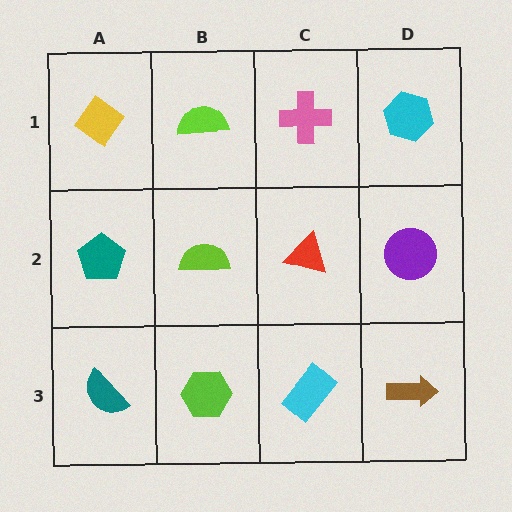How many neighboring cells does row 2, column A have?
3.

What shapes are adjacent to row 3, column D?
A purple circle (row 2, column D), a cyan rectangle (row 3, column C).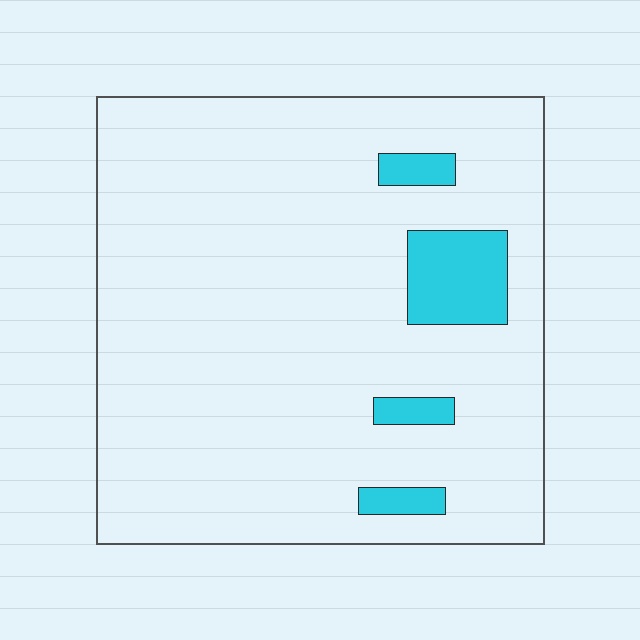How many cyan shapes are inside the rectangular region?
4.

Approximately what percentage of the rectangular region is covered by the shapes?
Approximately 10%.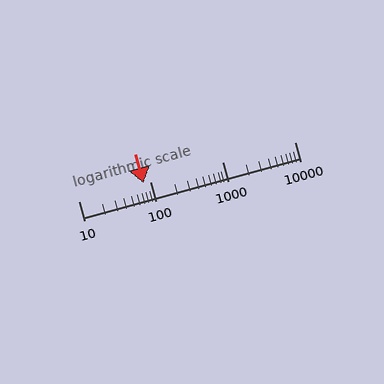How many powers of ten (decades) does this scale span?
The scale spans 3 decades, from 10 to 10000.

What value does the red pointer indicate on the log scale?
The pointer indicates approximately 79.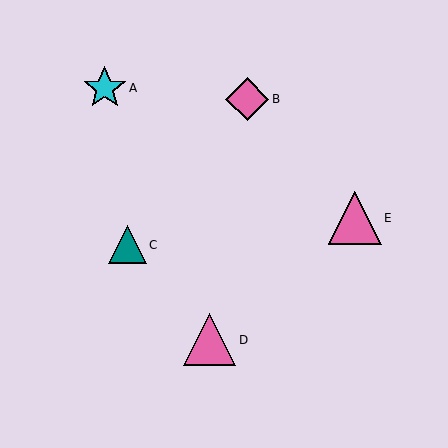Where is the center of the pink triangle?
The center of the pink triangle is at (355, 218).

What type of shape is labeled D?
Shape D is a pink triangle.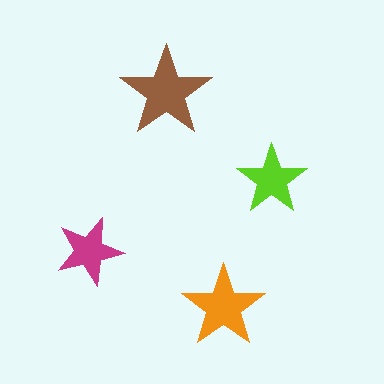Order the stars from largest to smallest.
the brown one, the orange one, the lime one, the magenta one.